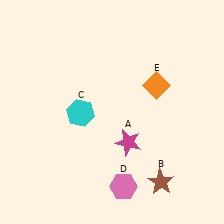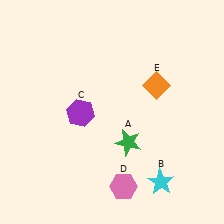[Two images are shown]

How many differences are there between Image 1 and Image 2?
There are 3 differences between the two images.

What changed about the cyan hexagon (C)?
In Image 1, C is cyan. In Image 2, it changed to purple.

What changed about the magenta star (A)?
In Image 1, A is magenta. In Image 2, it changed to green.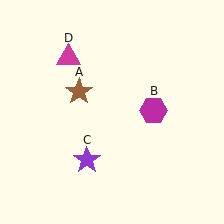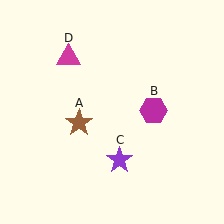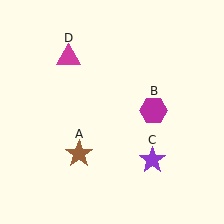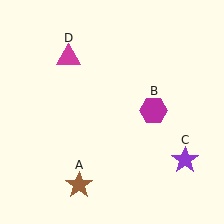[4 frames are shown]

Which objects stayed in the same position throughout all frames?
Magenta hexagon (object B) and magenta triangle (object D) remained stationary.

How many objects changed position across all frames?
2 objects changed position: brown star (object A), purple star (object C).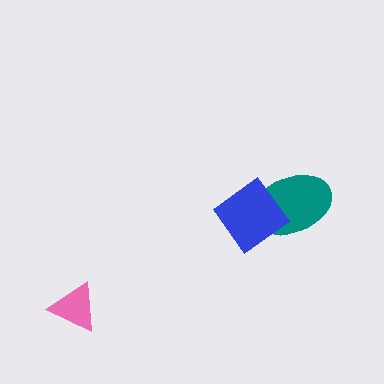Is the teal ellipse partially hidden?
Yes, it is partially covered by another shape.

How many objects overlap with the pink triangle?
0 objects overlap with the pink triangle.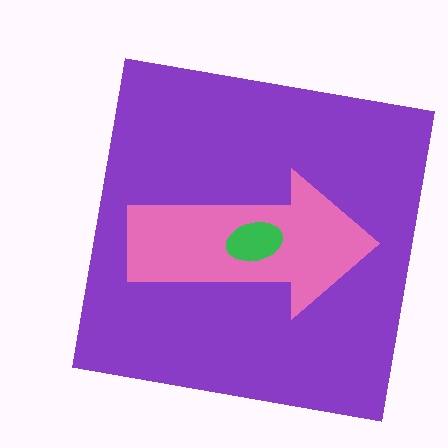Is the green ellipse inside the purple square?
Yes.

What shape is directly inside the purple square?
The pink arrow.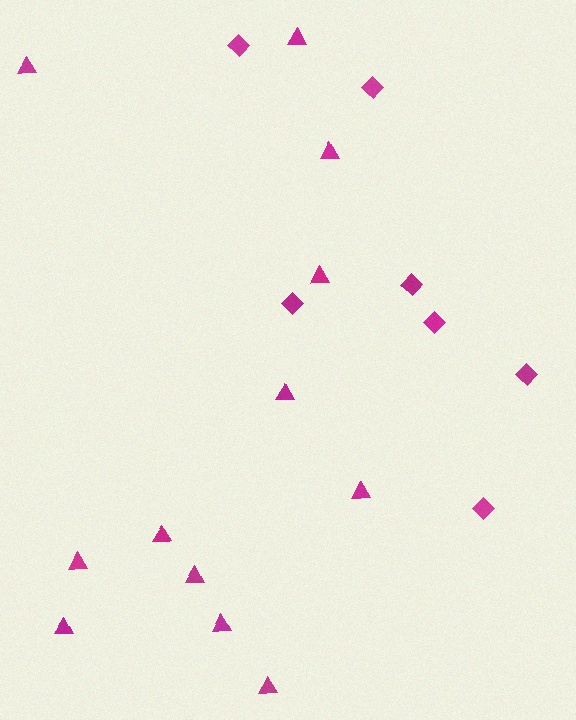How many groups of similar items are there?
There are 2 groups: one group of triangles (12) and one group of diamonds (7).